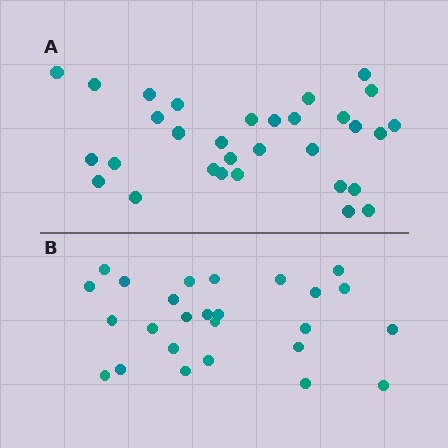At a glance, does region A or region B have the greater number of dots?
Region A (the top region) has more dots.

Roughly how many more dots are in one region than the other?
Region A has about 5 more dots than region B.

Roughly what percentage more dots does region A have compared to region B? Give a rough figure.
About 20% more.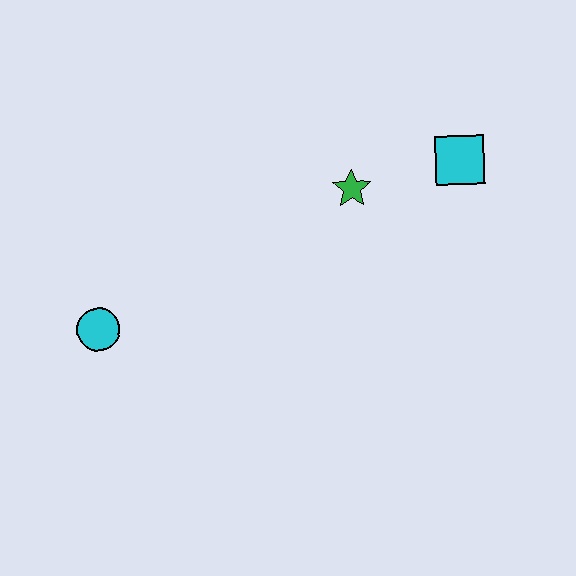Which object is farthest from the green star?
The cyan circle is farthest from the green star.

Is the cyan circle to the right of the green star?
No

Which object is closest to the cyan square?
The green star is closest to the cyan square.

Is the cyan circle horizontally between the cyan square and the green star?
No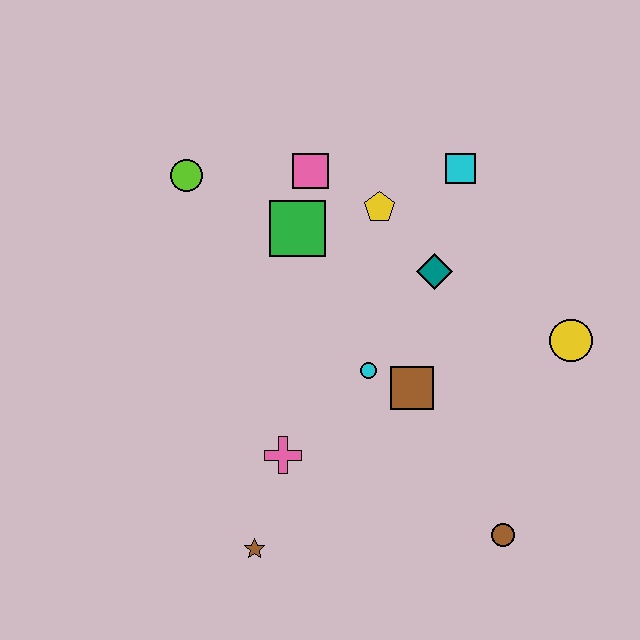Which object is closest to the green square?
The pink square is closest to the green square.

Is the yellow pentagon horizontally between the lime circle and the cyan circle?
No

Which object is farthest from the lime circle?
The brown circle is farthest from the lime circle.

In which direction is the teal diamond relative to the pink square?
The teal diamond is to the right of the pink square.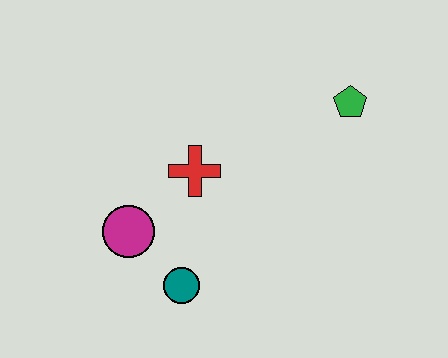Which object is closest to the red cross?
The magenta circle is closest to the red cross.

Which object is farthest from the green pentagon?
The magenta circle is farthest from the green pentagon.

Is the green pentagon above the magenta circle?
Yes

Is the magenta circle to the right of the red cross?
No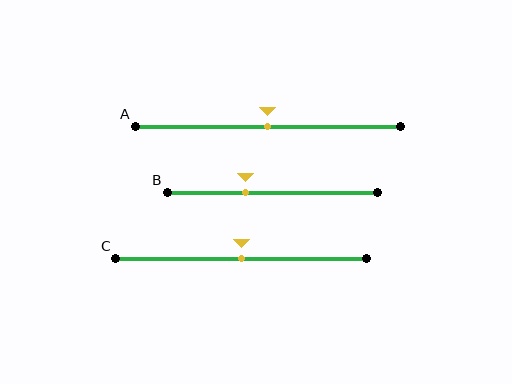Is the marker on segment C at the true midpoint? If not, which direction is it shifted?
Yes, the marker on segment C is at the true midpoint.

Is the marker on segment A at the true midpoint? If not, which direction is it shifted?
Yes, the marker on segment A is at the true midpoint.